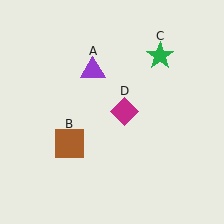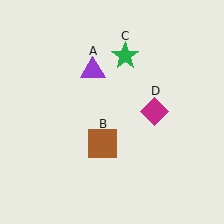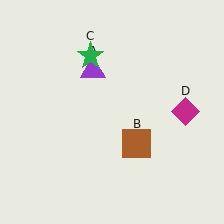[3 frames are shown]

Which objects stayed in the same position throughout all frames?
Purple triangle (object A) remained stationary.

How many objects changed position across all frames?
3 objects changed position: brown square (object B), green star (object C), magenta diamond (object D).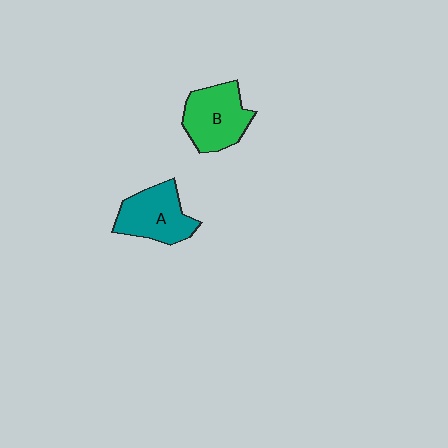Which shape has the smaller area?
Shape A (teal).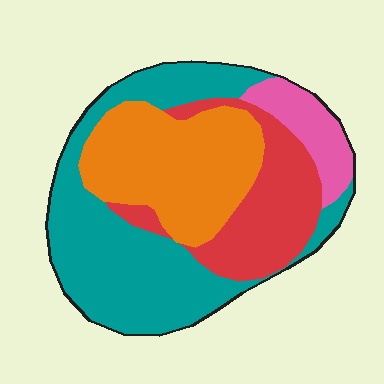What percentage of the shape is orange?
Orange covers 29% of the shape.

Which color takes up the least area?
Pink, at roughly 10%.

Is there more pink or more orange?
Orange.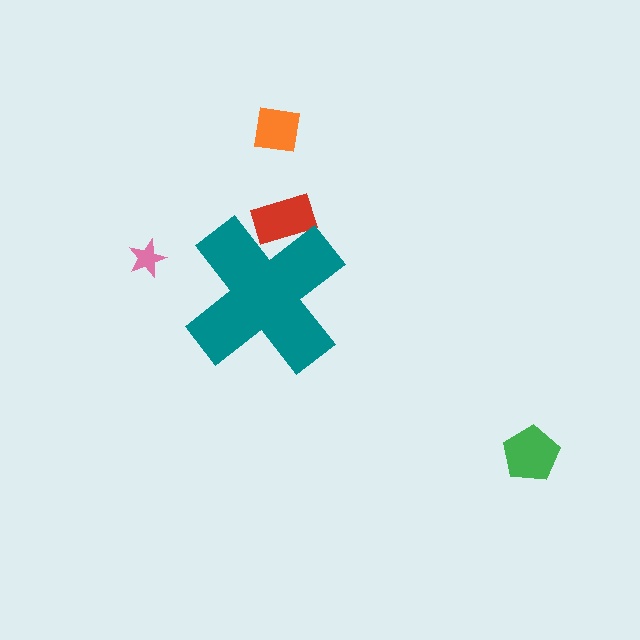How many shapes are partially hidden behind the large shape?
1 shape is partially hidden.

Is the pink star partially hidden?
No, the pink star is fully visible.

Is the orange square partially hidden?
No, the orange square is fully visible.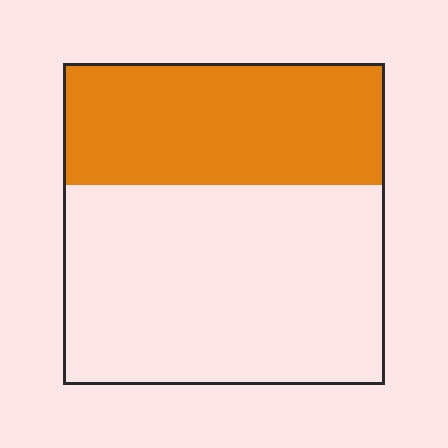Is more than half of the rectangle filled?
No.